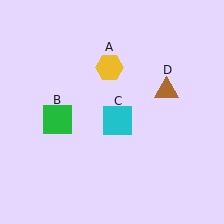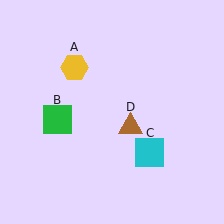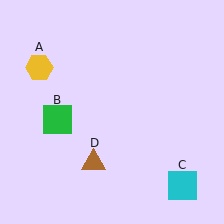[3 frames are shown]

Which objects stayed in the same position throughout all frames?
Green square (object B) remained stationary.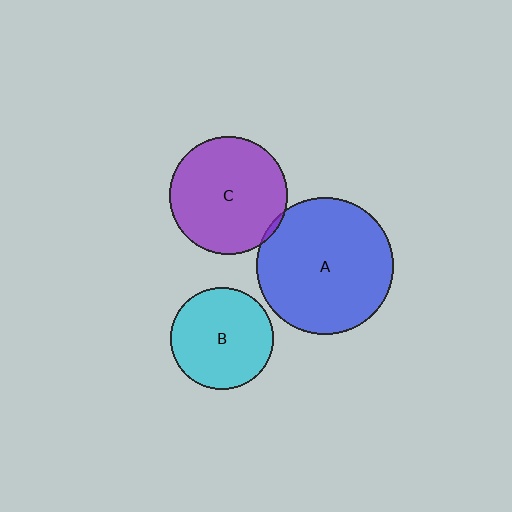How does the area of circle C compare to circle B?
Approximately 1.3 times.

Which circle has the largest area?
Circle A (blue).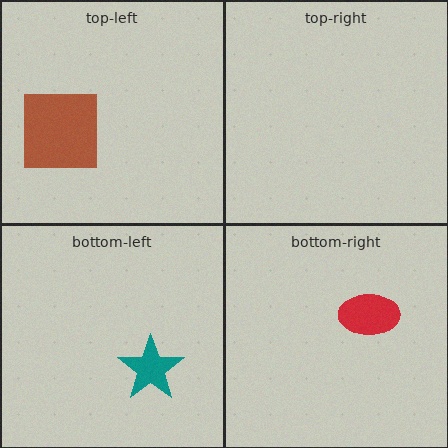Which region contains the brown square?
The top-left region.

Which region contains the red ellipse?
The bottom-right region.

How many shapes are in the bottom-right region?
1.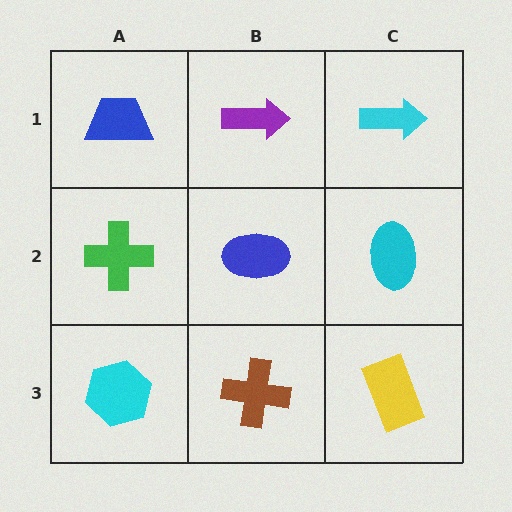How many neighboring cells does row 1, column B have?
3.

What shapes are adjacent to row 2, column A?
A blue trapezoid (row 1, column A), a cyan hexagon (row 3, column A), a blue ellipse (row 2, column B).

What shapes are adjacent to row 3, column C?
A cyan ellipse (row 2, column C), a brown cross (row 3, column B).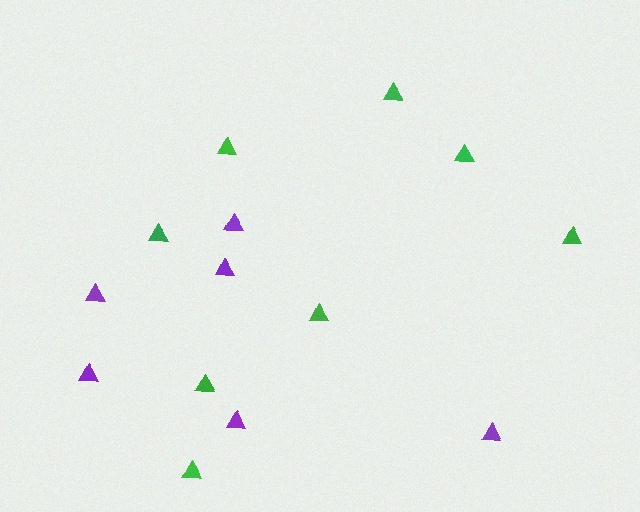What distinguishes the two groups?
There are 2 groups: one group of purple triangles (6) and one group of green triangles (8).